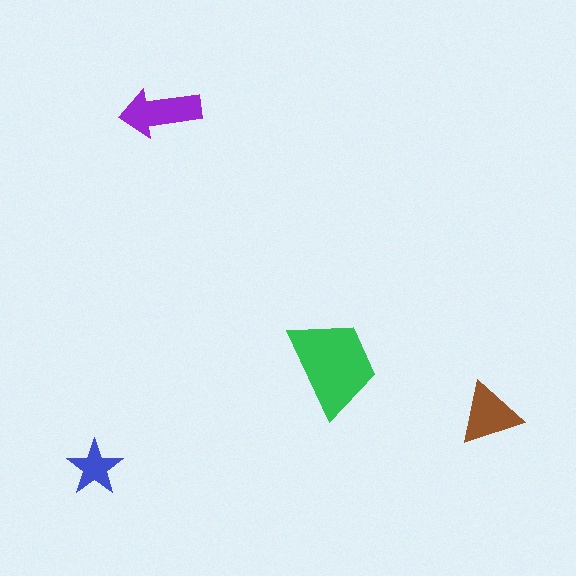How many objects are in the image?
There are 4 objects in the image.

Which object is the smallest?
The blue star.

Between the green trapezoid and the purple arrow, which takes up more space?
The green trapezoid.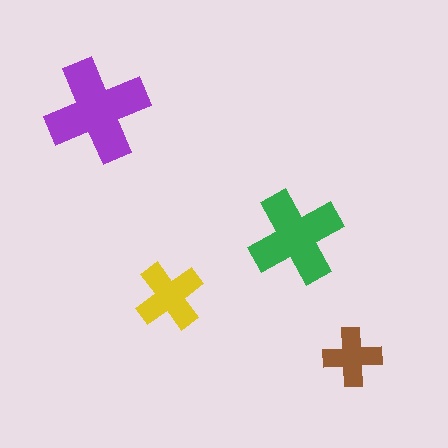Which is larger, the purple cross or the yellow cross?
The purple one.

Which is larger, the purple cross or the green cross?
The purple one.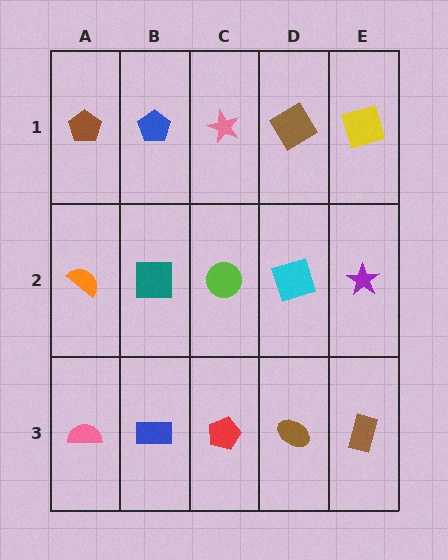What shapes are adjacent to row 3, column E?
A purple star (row 2, column E), a brown ellipse (row 3, column D).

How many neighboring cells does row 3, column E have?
2.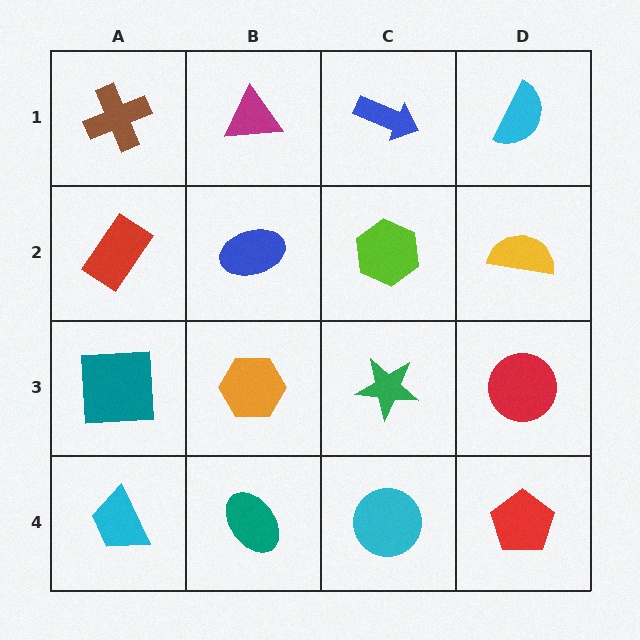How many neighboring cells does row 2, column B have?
4.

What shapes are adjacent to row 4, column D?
A red circle (row 3, column D), a cyan circle (row 4, column C).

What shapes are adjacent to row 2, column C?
A blue arrow (row 1, column C), a green star (row 3, column C), a blue ellipse (row 2, column B), a yellow semicircle (row 2, column D).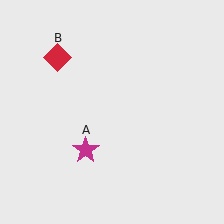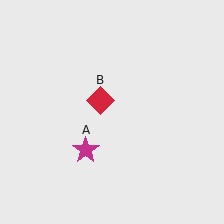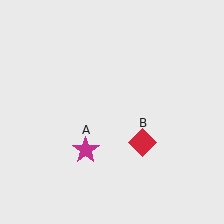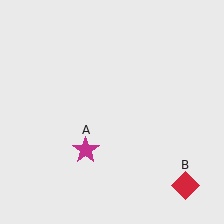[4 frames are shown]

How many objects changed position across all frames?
1 object changed position: red diamond (object B).